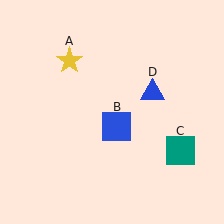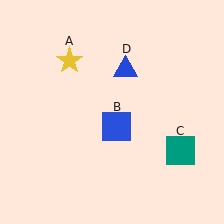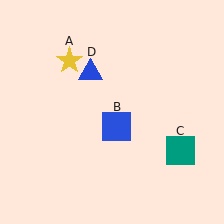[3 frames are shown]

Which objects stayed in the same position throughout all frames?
Yellow star (object A) and blue square (object B) and teal square (object C) remained stationary.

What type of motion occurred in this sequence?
The blue triangle (object D) rotated counterclockwise around the center of the scene.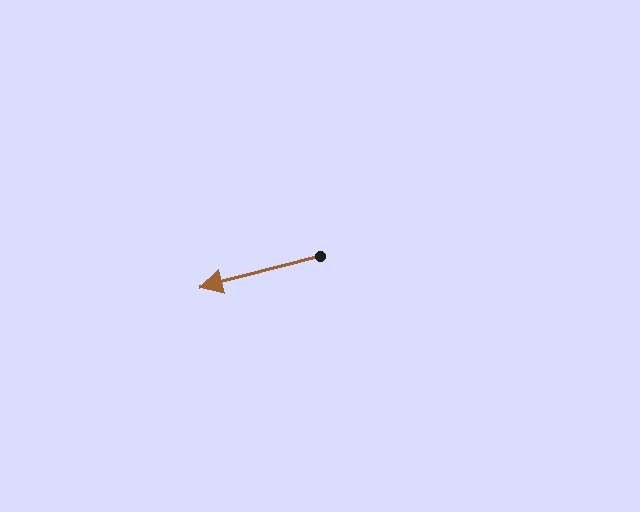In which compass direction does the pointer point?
West.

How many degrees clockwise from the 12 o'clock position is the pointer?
Approximately 255 degrees.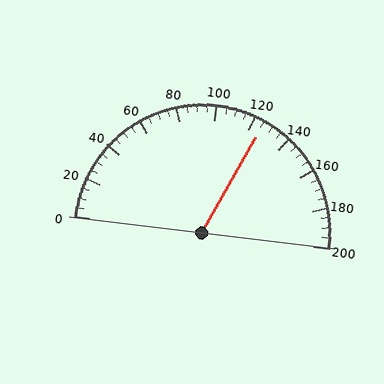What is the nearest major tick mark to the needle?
The nearest major tick mark is 120.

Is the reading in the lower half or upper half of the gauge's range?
The reading is in the upper half of the range (0 to 200).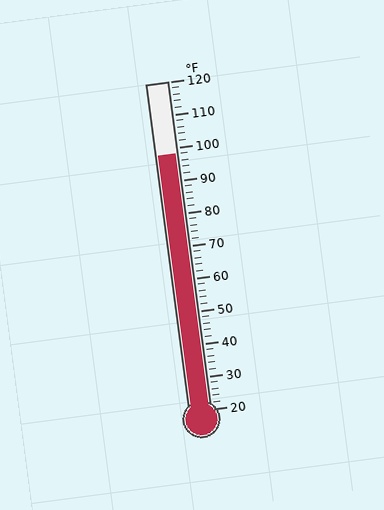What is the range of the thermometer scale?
The thermometer scale ranges from 20°F to 120°F.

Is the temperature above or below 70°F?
The temperature is above 70°F.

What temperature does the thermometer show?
The thermometer shows approximately 98°F.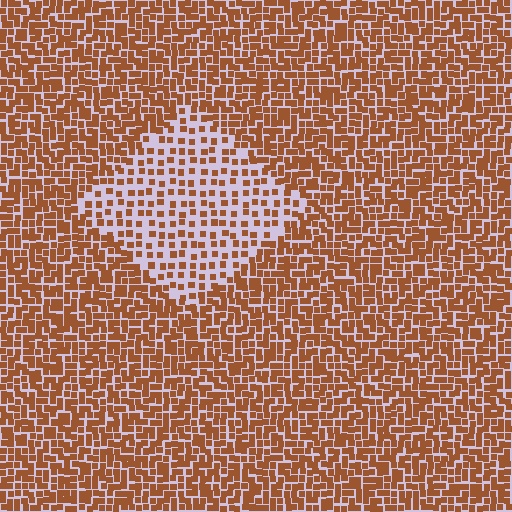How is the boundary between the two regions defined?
The boundary is defined by a change in element density (approximately 2.2x ratio). All elements are the same color, size, and shape.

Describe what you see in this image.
The image contains small brown elements arranged at two different densities. A diamond-shaped region is visible where the elements are less densely packed than the surrounding area.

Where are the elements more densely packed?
The elements are more densely packed outside the diamond boundary.